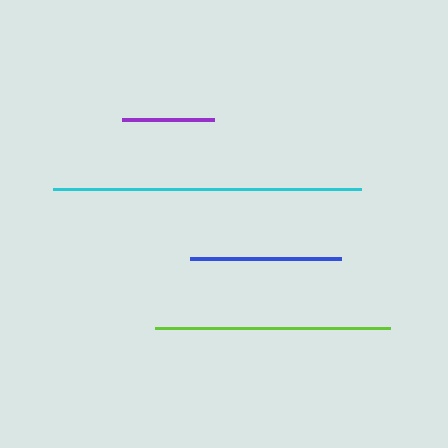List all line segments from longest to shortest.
From longest to shortest: cyan, lime, blue, purple.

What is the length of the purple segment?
The purple segment is approximately 92 pixels long.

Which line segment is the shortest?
The purple line is the shortest at approximately 92 pixels.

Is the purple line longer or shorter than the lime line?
The lime line is longer than the purple line.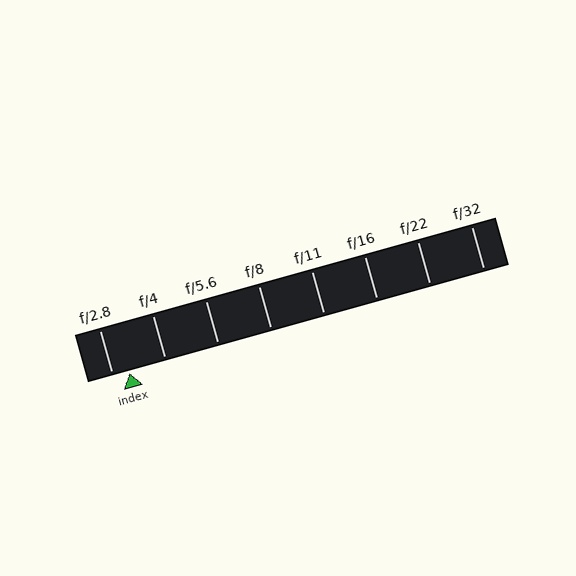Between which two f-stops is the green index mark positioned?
The index mark is between f/2.8 and f/4.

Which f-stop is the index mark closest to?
The index mark is closest to f/2.8.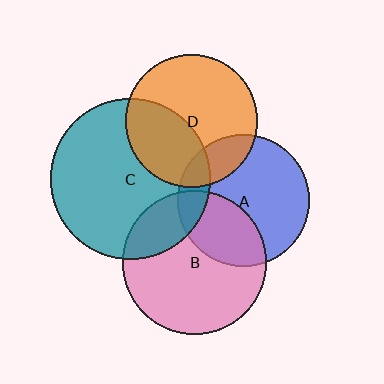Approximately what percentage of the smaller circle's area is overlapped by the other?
Approximately 35%.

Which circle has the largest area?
Circle C (teal).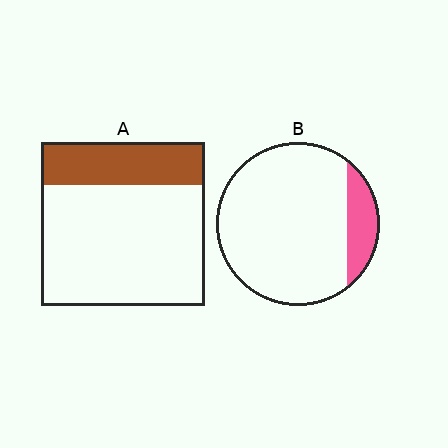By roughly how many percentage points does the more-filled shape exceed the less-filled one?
By roughly 10 percentage points (A over B).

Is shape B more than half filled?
No.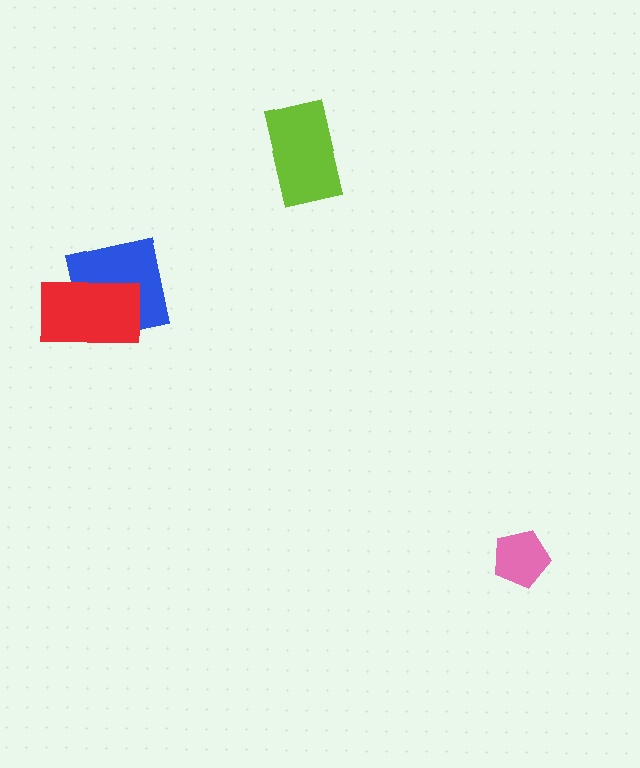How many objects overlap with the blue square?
1 object overlaps with the blue square.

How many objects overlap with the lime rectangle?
0 objects overlap with the lime rectangle.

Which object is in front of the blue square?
The red rectangle is in front of the blue square.